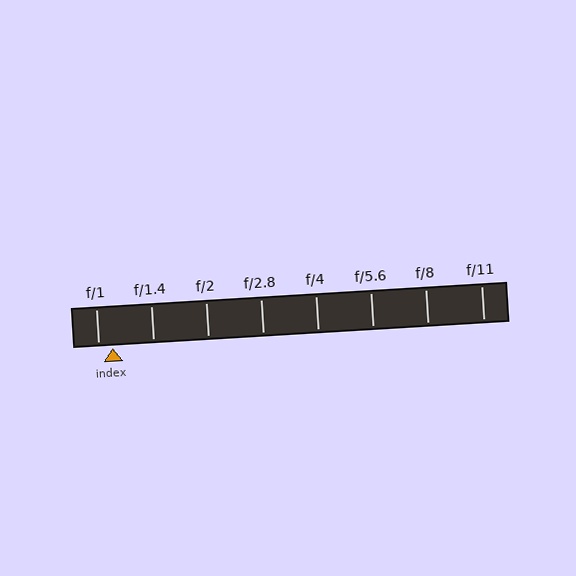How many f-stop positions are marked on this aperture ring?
There are 8 f-stop positions marked.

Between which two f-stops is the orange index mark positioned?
The index mark is between f/1 and f/1.4.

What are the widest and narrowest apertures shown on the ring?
The widest aperture shown is f/1 and the narrowest is f/11.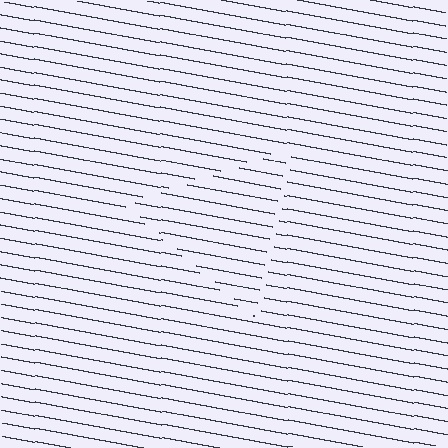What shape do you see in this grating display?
An illusory triangle. The interior of the shape contains the same grating, shifted by half a period — the contour is defined by the phase discontinuity where line-ends from the inner and outer gratings abut.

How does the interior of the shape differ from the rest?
The interior of the shape contains the same grating, shifted by half a period — the contour is defined by the phase discontinuity where line-ends from the inner and outer gratings abut.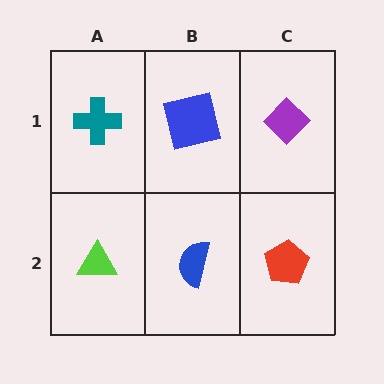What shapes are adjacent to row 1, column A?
A lime triangle (row 2, column A), a blue square (row 1, column B).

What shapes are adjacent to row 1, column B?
A blue semicircle (row 2, column B), a teal cross (row 1, column A), a purple diamond (row 1, column C).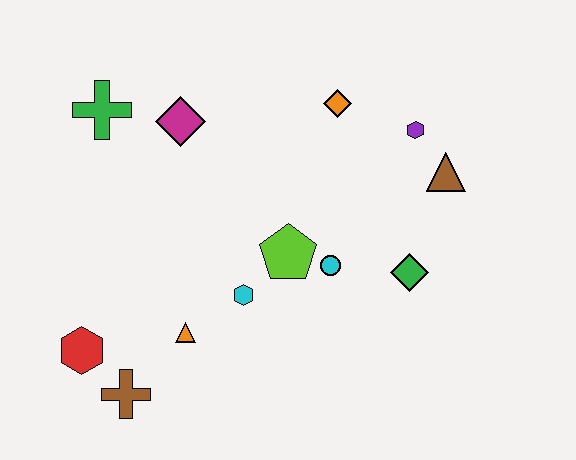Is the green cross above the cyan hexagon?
Yes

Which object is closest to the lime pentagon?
The cyan circle is closest to the lime pentagon.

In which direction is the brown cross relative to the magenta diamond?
The brown cross is below the magenta diamond.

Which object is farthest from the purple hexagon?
The red hexagon is farthest from the purple hexagon.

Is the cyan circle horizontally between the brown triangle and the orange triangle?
Yes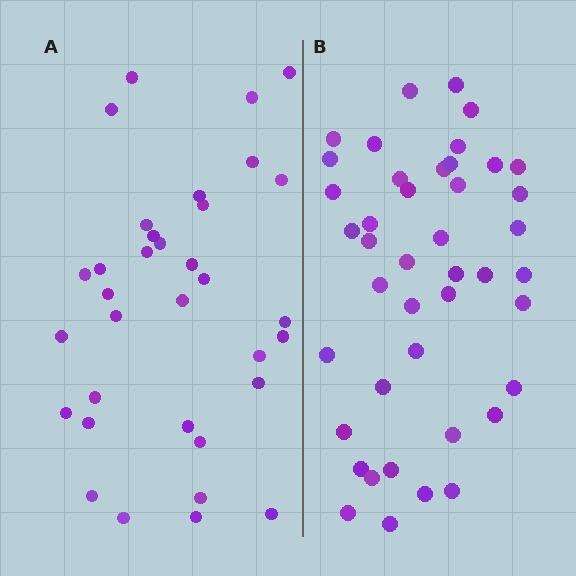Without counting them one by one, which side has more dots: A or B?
Region B (the right region) has more dots.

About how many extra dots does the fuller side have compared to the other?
Region B has roughly 8 or so more dots than region A.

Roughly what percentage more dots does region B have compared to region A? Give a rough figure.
About 25% more.